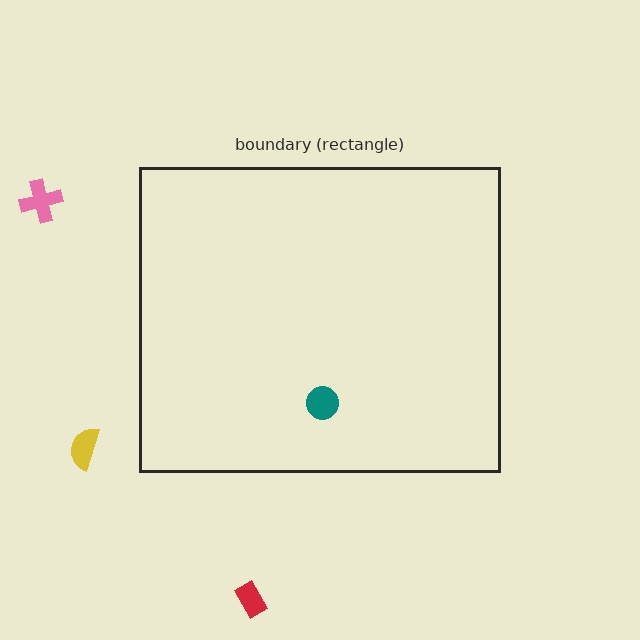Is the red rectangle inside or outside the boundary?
Outside.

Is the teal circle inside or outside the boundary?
Inside.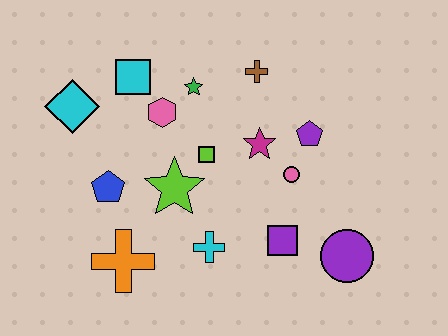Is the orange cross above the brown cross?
No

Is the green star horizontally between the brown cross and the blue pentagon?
Yes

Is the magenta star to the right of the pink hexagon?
Yes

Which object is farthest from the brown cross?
The orange cross is farthest from the brown cross.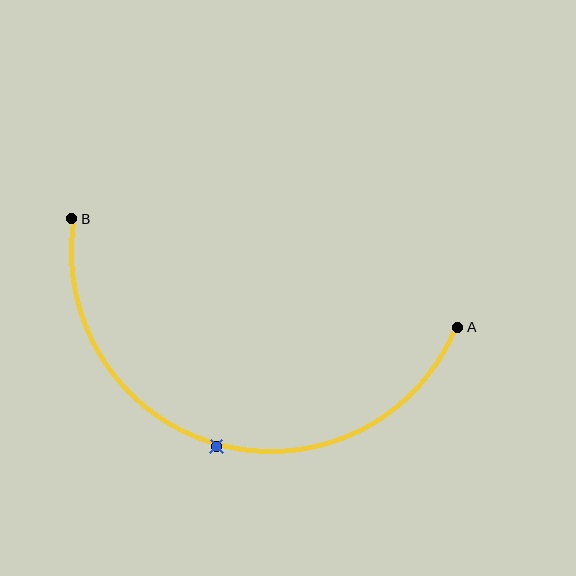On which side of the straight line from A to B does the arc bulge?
The arc bulges below the straight line connecting A and B.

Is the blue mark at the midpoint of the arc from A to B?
Yes. The blue mark lies on the arc at equal arc-length from both A and B — it is the arc midpoint.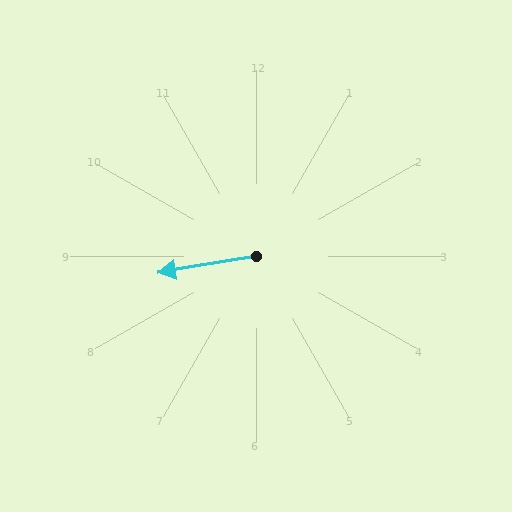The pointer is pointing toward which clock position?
Roughly 9 o'clock.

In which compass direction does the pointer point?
West.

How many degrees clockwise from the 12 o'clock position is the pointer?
Approximately 260 degrees.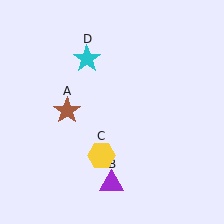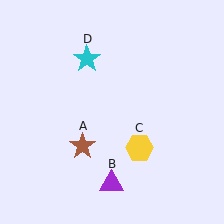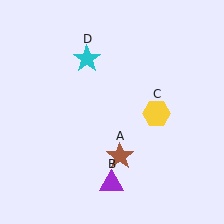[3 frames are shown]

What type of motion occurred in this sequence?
The brown star (object A), yellow hexagon (object C) rotated counterclockwise around the center of the scene.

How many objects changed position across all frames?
2 objects changed position: brown star (object A), yellow hexagon (object C).